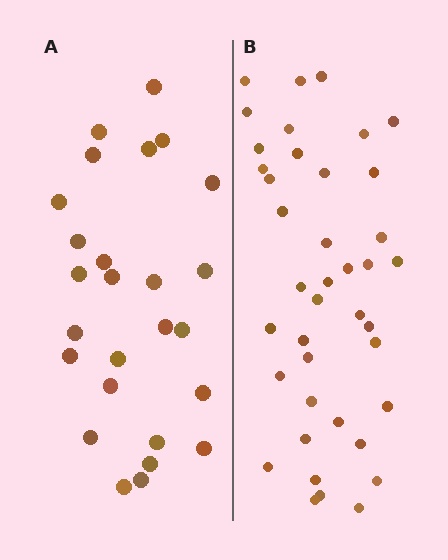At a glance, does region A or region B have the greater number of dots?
Region B (the right region) has more dots.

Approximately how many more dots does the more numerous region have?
Region B has approximately 15 more dots than region A.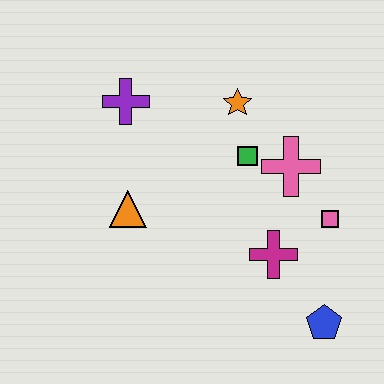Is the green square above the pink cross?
Yes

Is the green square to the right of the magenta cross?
No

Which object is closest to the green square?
The pink cross is closest to the green square.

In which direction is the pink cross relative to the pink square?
The pink cross is above the pink square.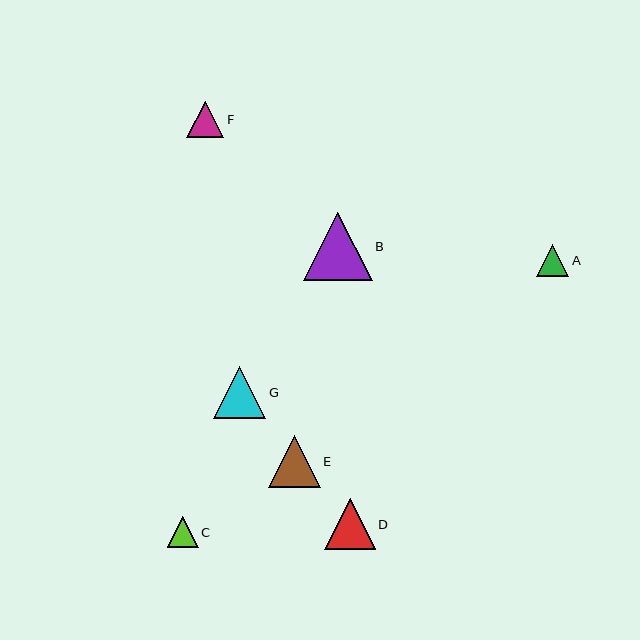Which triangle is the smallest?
Triangle C is the smallest with a size of approximately 31 pixels.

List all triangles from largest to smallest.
From largest to smallest: B, G, E, D, F, A, C.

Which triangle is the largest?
Triangle B is the largest with a size of approximately 69 pixels.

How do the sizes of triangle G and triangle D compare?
Triangle G and triangle D are approximately the same size.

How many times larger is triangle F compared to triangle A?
Triangle F is approximately 1.1 times the size of triangle A.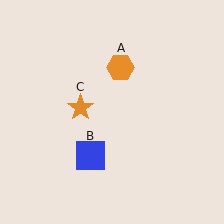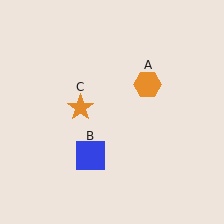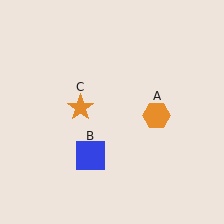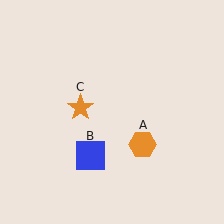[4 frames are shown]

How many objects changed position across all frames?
1 object changed position: orange hexagon (object A).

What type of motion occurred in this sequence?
The orange hexagon (object A) rotated clockwise around the center of the scene.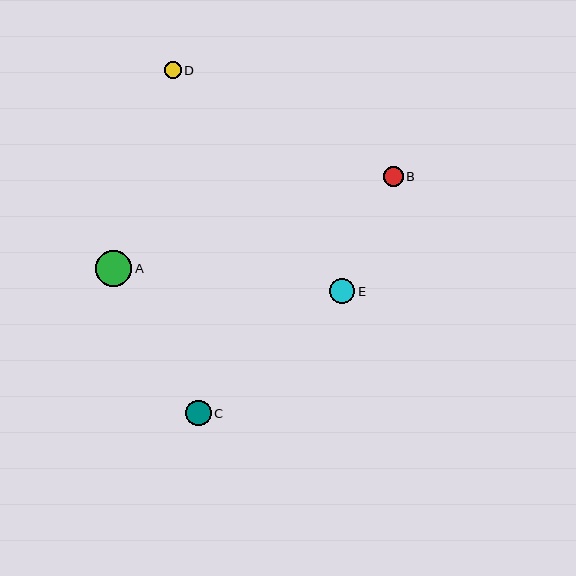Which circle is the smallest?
Circle D is the smallest with a size of approximately 17 pixels.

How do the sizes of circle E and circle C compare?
Circle E and circle C are approximately the same size.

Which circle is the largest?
Circle A is the largest with a size of approximately 37 pixels.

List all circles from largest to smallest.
From largest to smallest: A, E, C, B, D.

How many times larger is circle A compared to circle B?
Circle A is approximately 1.8 times the size of circle B.